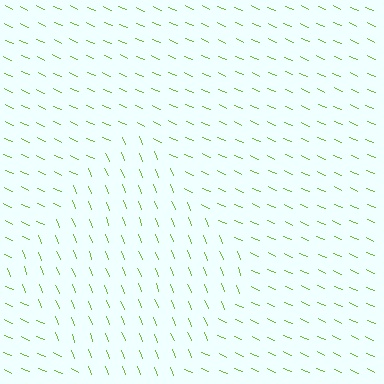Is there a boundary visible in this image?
Yes, there is a texture boundary formed by a change in line orientation.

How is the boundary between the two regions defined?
The boundary is defined purely by a change in line orientation (approximately 45 degrees difference). All lines are the same color and thickness.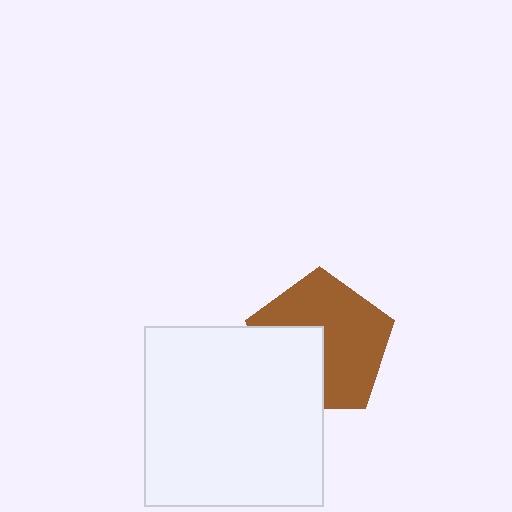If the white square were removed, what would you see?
You would see the complete brown pentagon.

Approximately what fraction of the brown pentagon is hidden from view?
Roughly 36% of the brown pentagon is hidden behind the white square.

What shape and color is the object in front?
The object in front is a white square.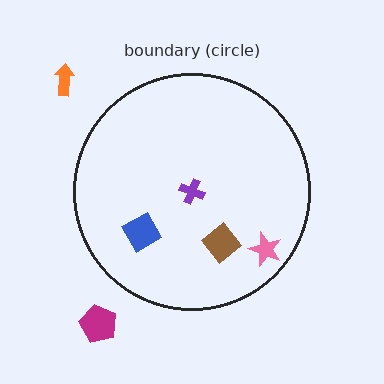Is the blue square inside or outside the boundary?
Inside.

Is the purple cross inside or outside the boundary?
Inside.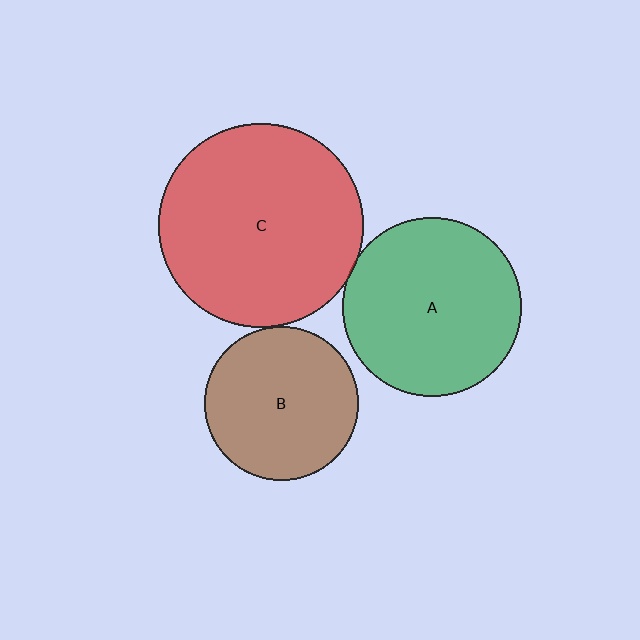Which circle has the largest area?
Circle C (red).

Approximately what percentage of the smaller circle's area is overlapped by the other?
Approximately 5%.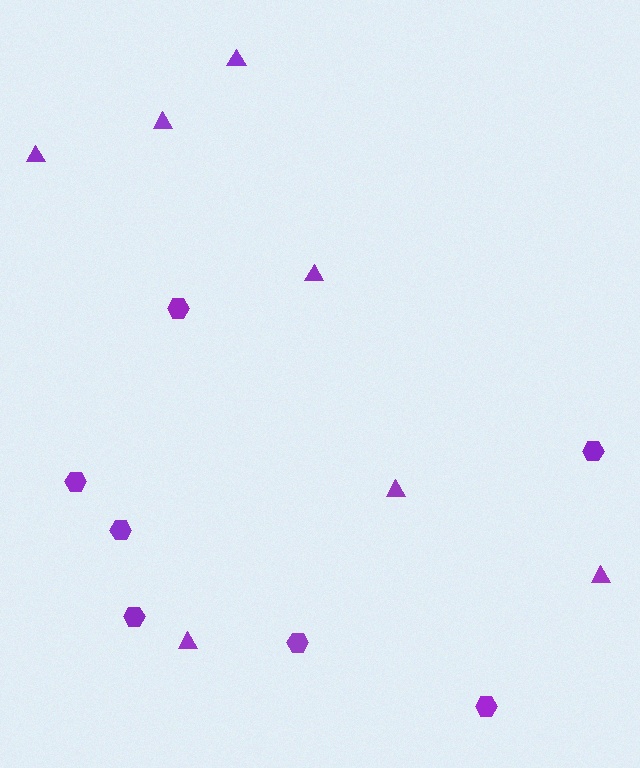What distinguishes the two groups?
There are 2 groups: one group of hexagons (7) and one group of triangles (7).